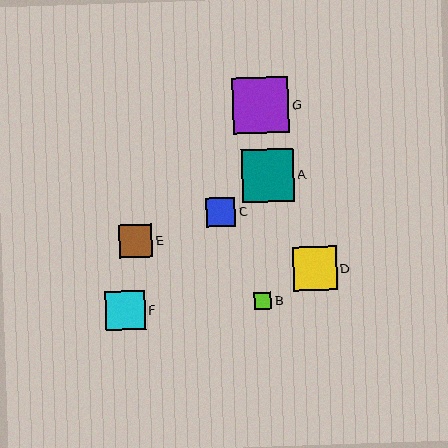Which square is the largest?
Square G is the largest with a size of approximately 56 pixels.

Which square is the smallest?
Square B is the smallest with a size of approximately 17 pixels.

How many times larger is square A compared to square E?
Square A is approximately 1.6 times the size of square E.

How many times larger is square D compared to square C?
Square D is approximately 1.5 times the size of square C.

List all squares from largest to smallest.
From largest to smallest: G, A, D, F, E, C, B.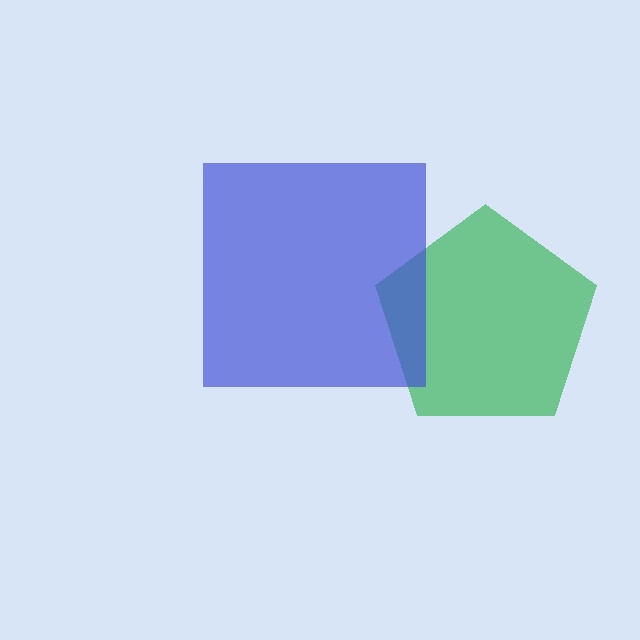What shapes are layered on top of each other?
The layered shapes are: a green pentagon, a blue square.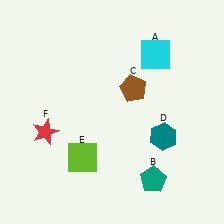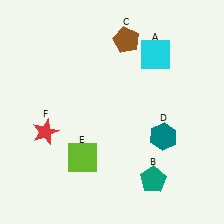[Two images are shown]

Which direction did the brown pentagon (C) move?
The brown pentagon (C) moved up.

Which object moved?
The brown pentagon (C) moved up.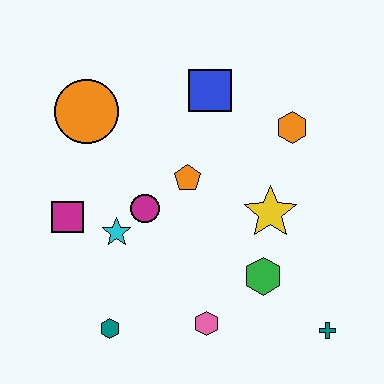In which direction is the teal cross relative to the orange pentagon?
The teal cross is below the orange pentagon.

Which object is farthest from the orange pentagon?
The teal cross is farthest from the orange pentagon.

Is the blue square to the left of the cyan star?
No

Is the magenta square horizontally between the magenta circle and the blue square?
No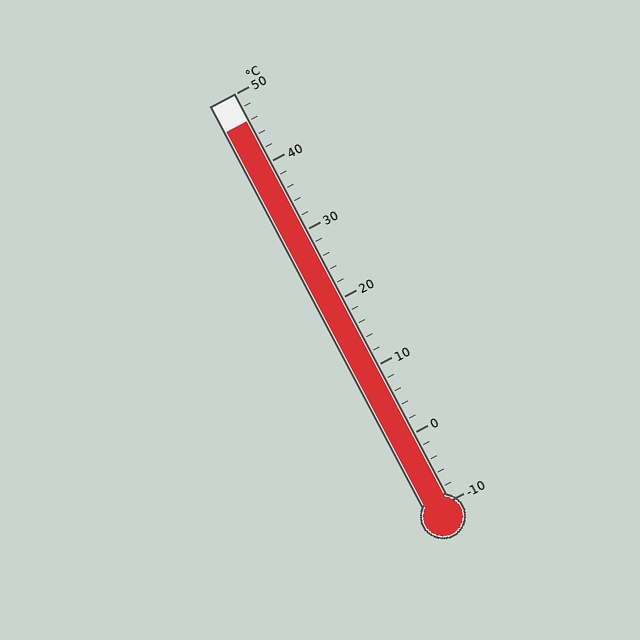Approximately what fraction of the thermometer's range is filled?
The thermometer is filled to approximately 95% of its range.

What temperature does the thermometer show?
The thermometer shows approximately 46°C.